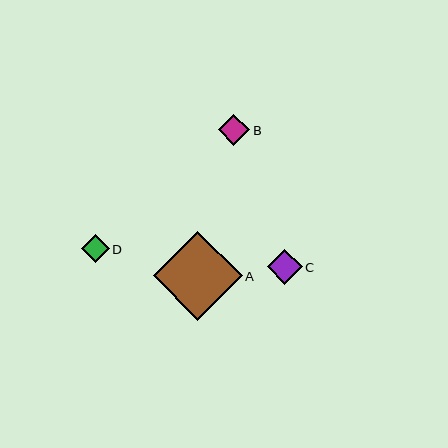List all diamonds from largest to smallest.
From largest to smallest: A, C, B, D.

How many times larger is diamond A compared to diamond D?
Diamond A is approximately 3.2 times the size of diamond D.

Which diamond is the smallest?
Diamond D is the smallest with a size of approximately 28 pixels.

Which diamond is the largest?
Diamond A is the largest with a size of approximately 89 pixels.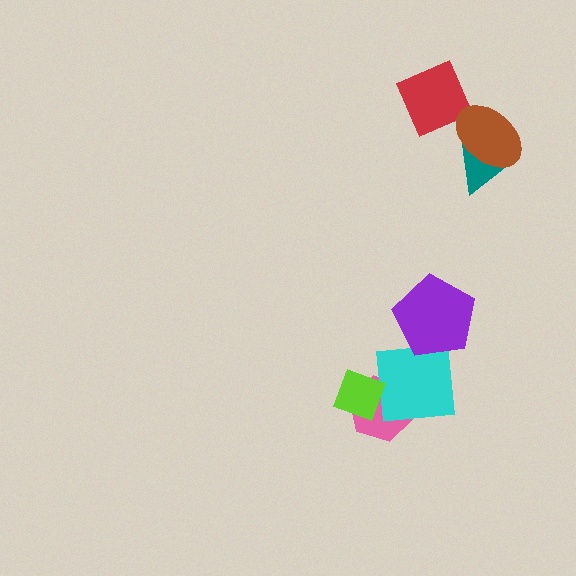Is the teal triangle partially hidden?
Yes, it is partially covered by another shape.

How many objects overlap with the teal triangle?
1 object overlaps with the teal triangle.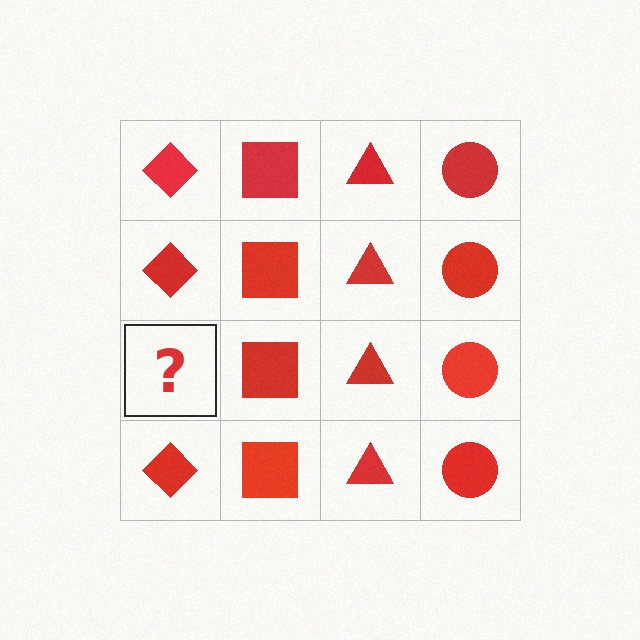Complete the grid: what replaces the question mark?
The question mark should be replaced with a red diamond.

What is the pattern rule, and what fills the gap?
The rule is that each column has a consistent shape. The gap should be filled with a red diamond.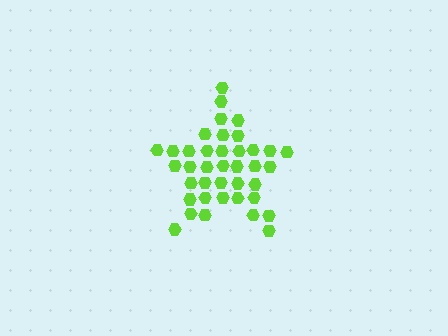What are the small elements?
The small elements are hexagons.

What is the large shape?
The large shape is a star.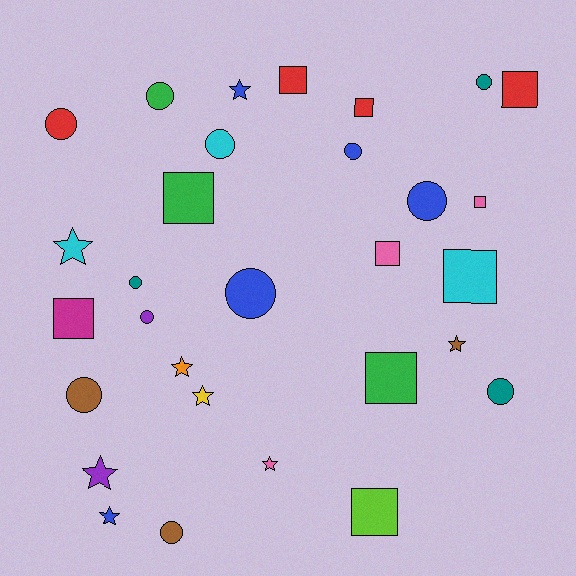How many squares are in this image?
There are 10 squares.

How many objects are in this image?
There are 30 objects.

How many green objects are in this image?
There are 3 green objects.